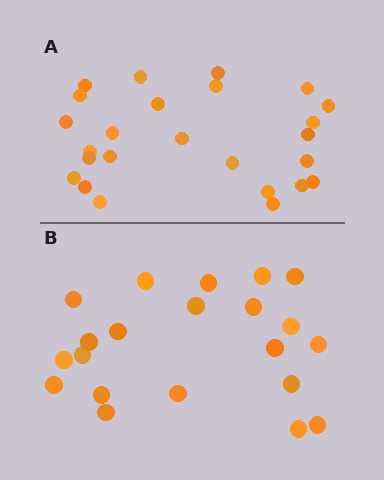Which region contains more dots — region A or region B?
Region A (the top region) has more dots.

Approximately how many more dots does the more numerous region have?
Region A has about 4 more dots than region B.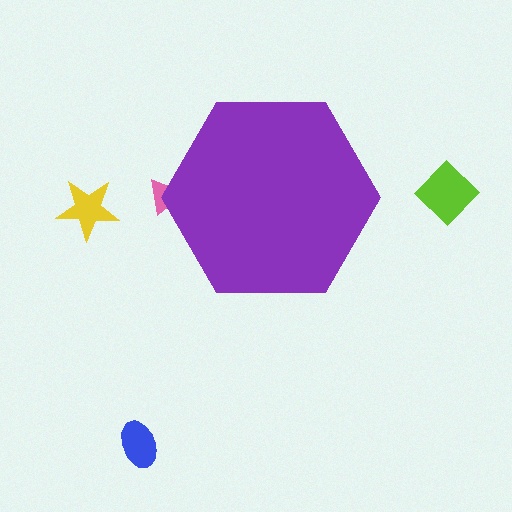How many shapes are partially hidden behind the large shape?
1 shape is partially hidden.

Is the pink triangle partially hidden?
Yes, the pink triangle is partially hidden behind the purple hexagon.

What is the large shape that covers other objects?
A purple hexagon.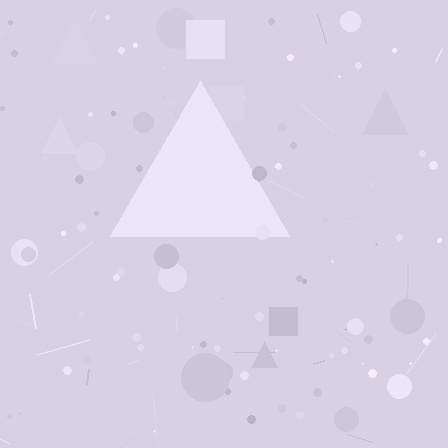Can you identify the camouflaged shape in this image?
The camouflaged shape is a triangle.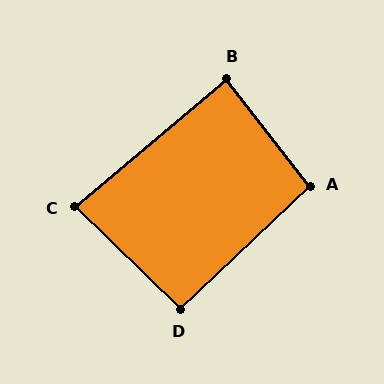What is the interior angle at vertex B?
Approximately 88 degrees (approximately right).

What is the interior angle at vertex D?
Approximately 92 degrees (approximately right).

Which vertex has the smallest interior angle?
C, at approximately 84 degrees.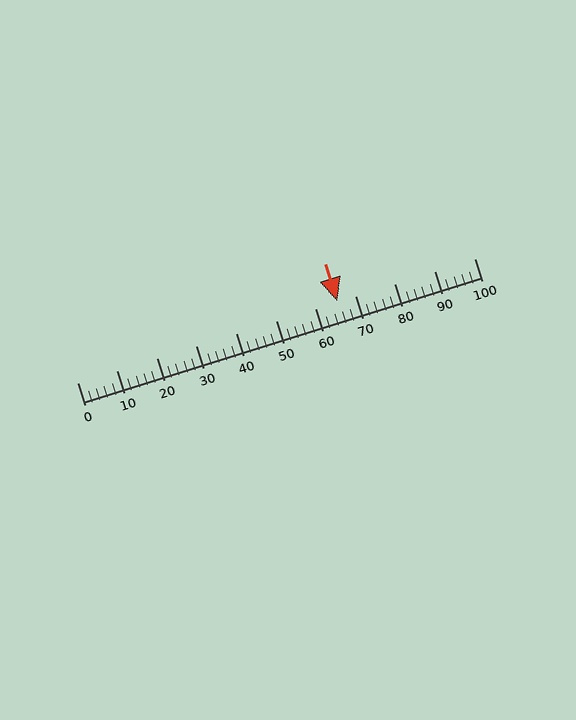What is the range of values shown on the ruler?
The ruler shows values from 0 to 100.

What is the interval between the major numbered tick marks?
The major tick marks are spaced 10 units apart.